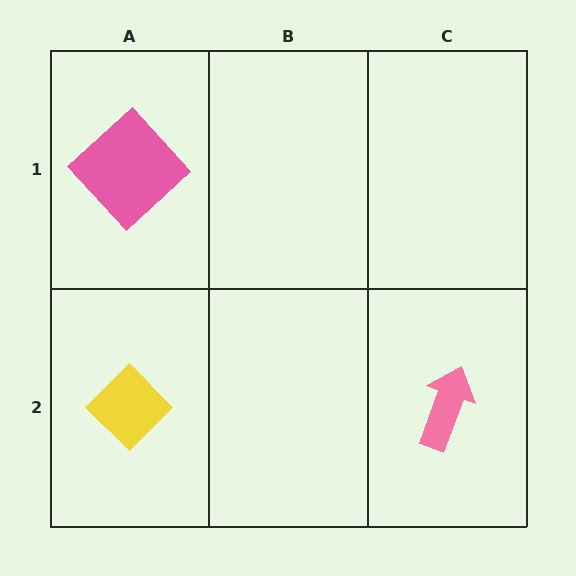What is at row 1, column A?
A pink diamond.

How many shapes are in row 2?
2 shapes.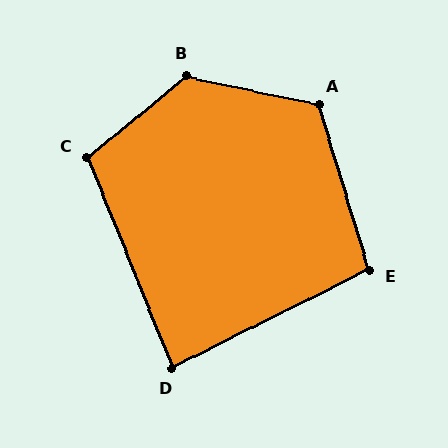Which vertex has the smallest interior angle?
D, at approximately 86 degrees.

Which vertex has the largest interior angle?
B, at approximately 129 degrees.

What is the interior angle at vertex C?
Approximately 107 degrees (obtuse).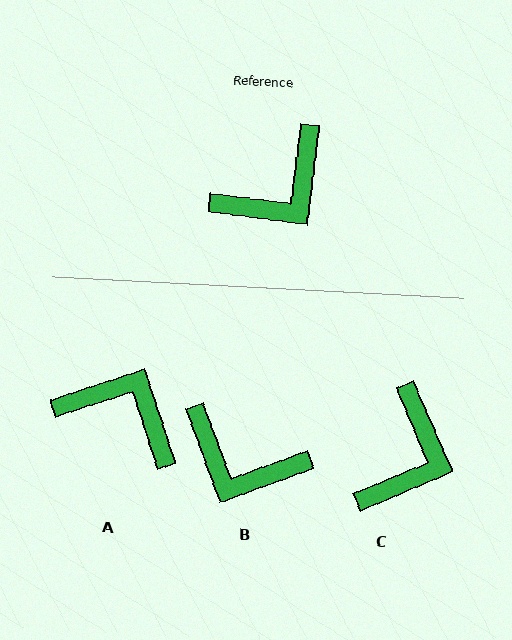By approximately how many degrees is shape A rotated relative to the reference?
Approximately 115 degrees counter-clockwise.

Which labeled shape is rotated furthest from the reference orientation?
A, about 115 degrees away.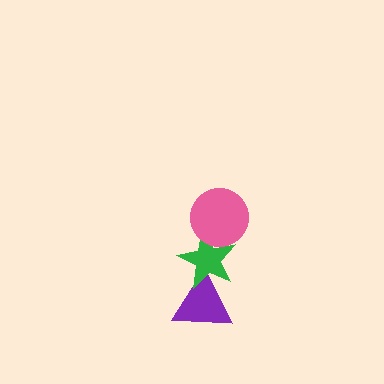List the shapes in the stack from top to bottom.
From top to bottom: the pink circle, the green star, the purple triangle.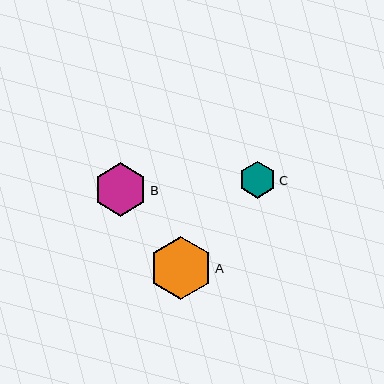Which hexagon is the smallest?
Hexagon C is the smallest with a size of approximately 37 pixels.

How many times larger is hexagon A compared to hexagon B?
Hexagon A is approximately 1.2 times the size of hexagon B.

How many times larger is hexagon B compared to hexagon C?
Hexagon B is approximately 1.4 times the size of hexagon C.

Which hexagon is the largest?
Hexagon A is the largest with a size of approximately 63 pixels.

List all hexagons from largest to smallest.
From largest to smallest: A, B, C.